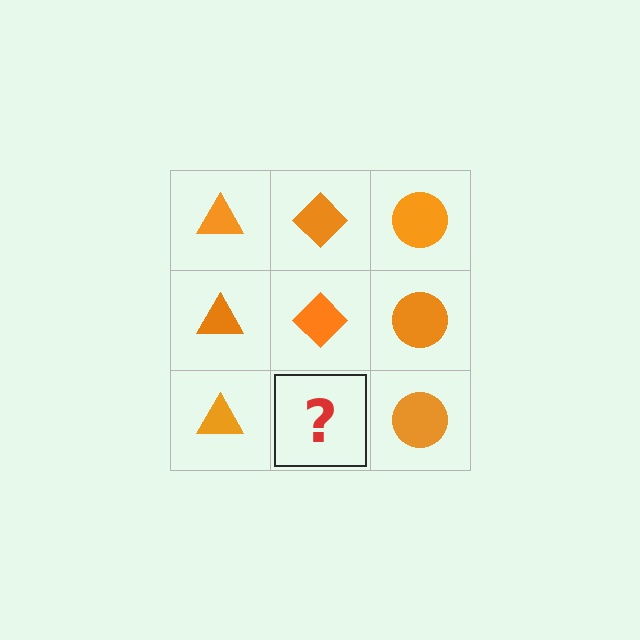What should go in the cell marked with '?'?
The missing cell should contain an orange diamond.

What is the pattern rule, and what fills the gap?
The rule is that each column has a consistent shape. The gap should be filled with an orange diamond.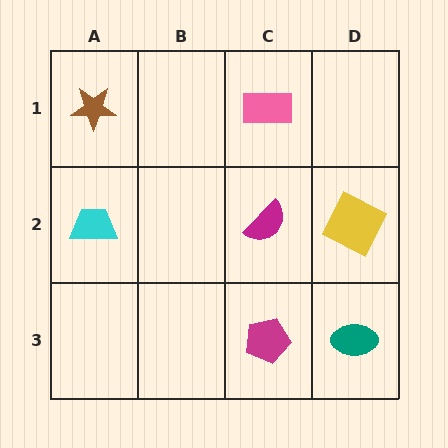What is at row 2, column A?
A cyan trapezoid.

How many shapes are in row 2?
3 shapes.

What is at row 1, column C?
A pink rectangle.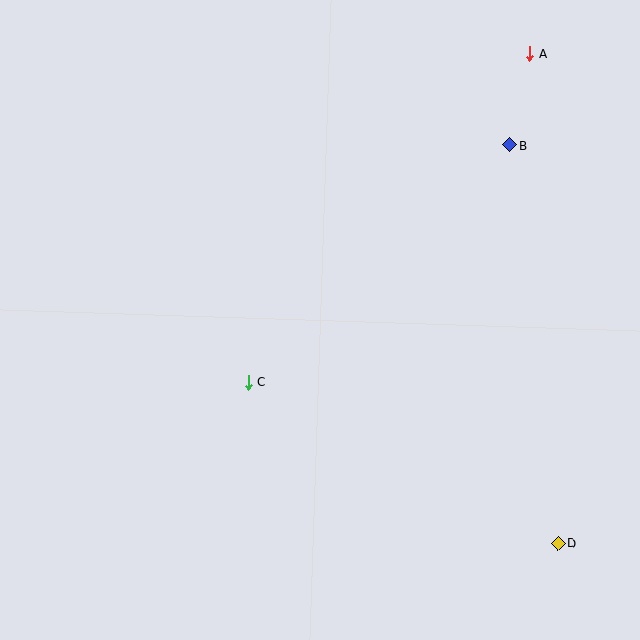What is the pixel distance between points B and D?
The distance between B and D is 401 pixels.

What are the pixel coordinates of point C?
Point C is at (248, 382).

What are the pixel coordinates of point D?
Point D is at (558, 543).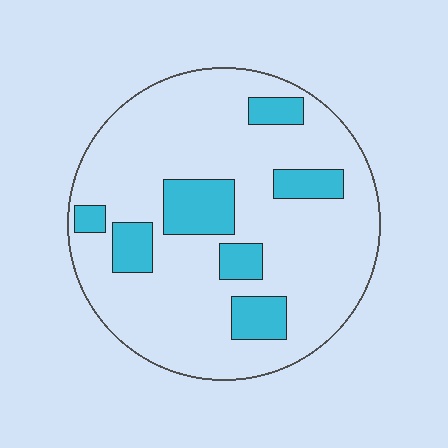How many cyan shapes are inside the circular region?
7.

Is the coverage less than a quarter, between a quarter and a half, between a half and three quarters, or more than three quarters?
Less than a quarter.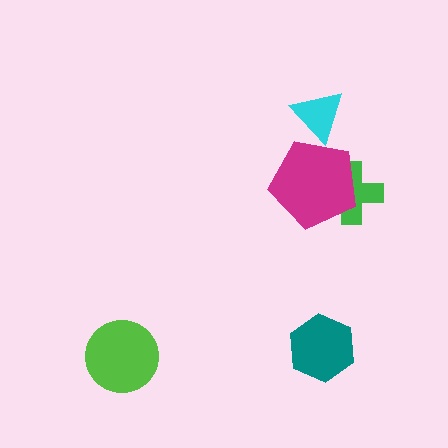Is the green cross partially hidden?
Yes, it is partially covered by another shape.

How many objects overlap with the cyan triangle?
1 object overlaps with the cyan triangle.